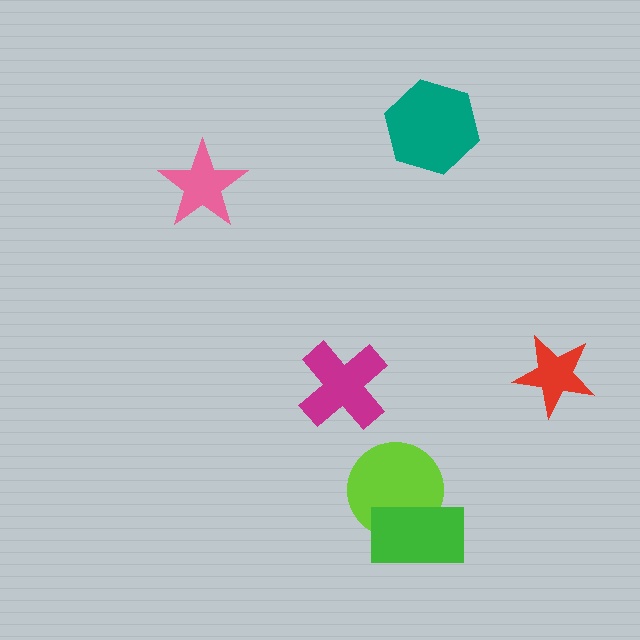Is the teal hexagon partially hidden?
No, no other shape covers it.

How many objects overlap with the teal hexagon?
0 objects overlap with the teal hexagon.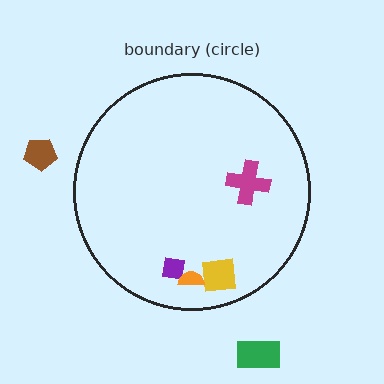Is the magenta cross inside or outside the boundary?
Inside.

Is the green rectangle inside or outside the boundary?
Outside.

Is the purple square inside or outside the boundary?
Inside.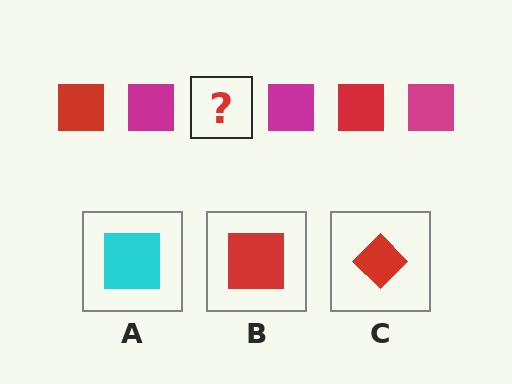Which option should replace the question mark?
Option B.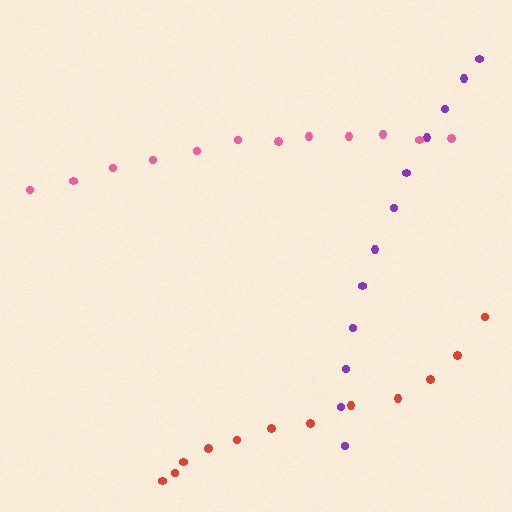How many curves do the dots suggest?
There are 3 distinct paths.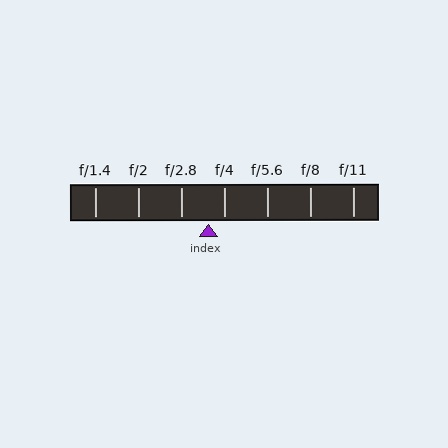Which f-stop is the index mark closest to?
The index mark is closest to f/4.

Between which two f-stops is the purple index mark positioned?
The index mark is between f/2.8 and f/4.